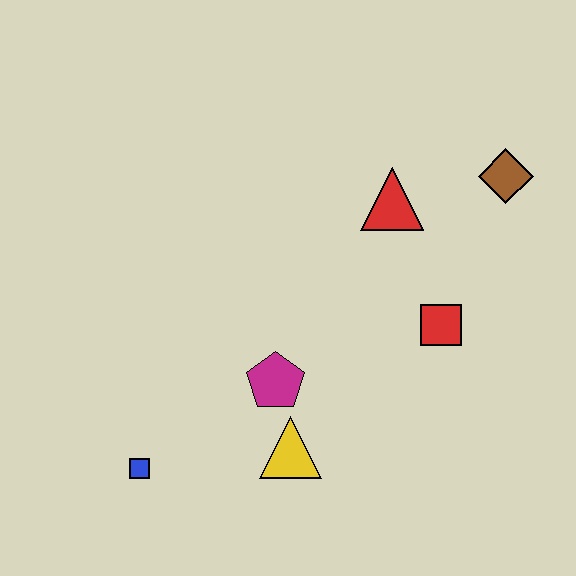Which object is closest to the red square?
The red triangle is closest to the red square.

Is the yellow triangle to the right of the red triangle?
No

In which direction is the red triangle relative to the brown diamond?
The red triangle is to the left of the brown diamond.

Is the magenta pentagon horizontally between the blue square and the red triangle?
Yes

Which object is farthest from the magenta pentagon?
The brown diamond is farthest from the magenta pentagon.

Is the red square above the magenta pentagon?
Yes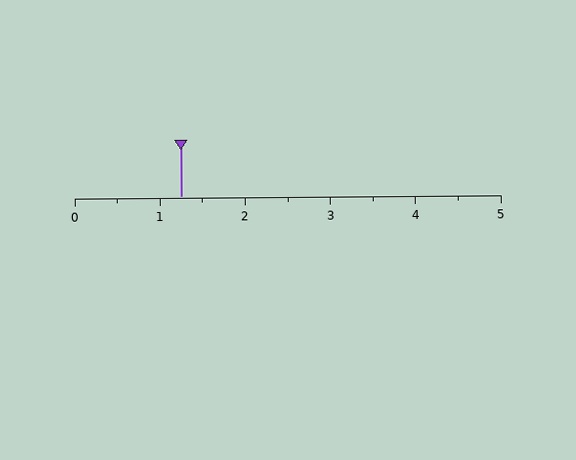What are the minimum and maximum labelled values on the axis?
The axis runs from 0 to 5.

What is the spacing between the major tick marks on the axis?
The major ticks are spaced 1 apart.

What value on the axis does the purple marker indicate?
The marker indicates approximately 1.2.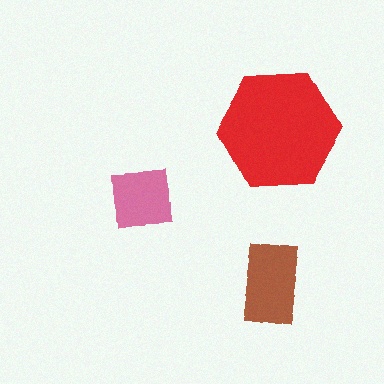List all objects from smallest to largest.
The pink square, the brown rectangle, the red hexagon.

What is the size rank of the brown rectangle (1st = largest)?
2nd.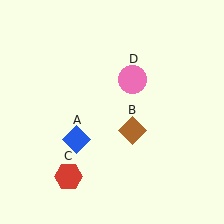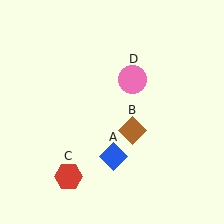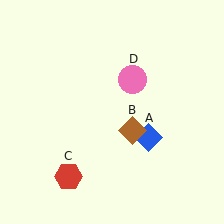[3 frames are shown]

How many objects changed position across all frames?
1 object changed position: blue diamond (object A).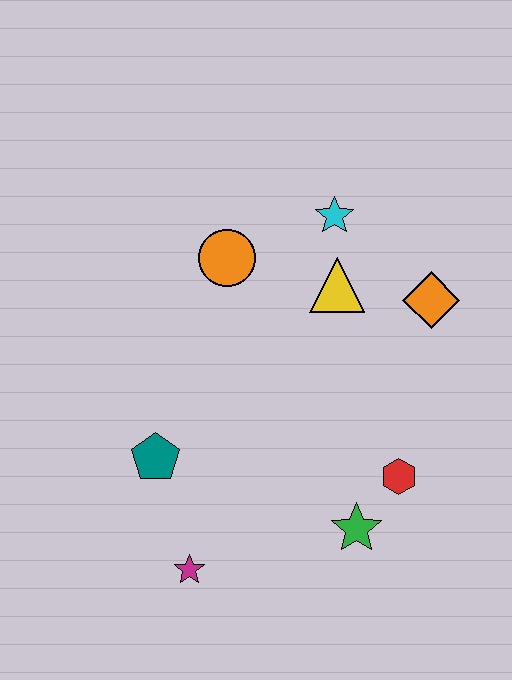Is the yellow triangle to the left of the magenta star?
No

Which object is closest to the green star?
The red hexagon is closest to the green star.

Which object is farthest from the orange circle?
The magenta star is farthest from the orange circle.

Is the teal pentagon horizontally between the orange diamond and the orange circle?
No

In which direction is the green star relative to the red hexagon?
The green star is below the red hexagon.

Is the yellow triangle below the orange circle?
Yes